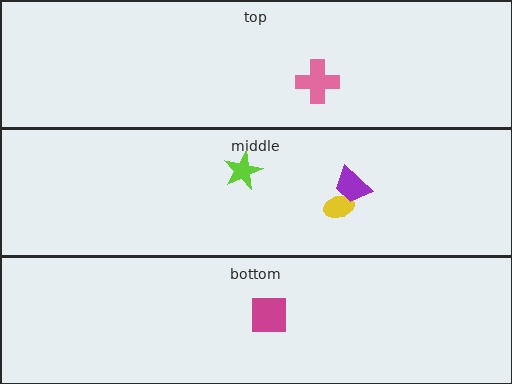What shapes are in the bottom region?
The magenta square.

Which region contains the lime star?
The middle region.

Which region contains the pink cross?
The top region.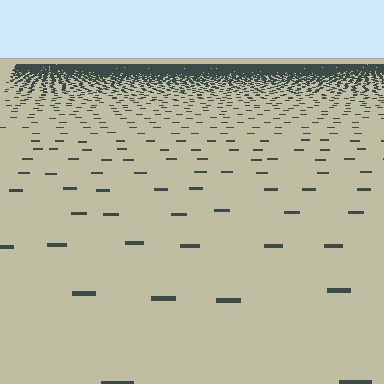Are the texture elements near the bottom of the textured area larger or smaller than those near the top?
Larger. Near the bottom, elements are closer to the viewer and appear at a bigger on-screen size.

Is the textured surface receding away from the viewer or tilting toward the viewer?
The surface is receding away from the viewer. Texture elements get smaller and denser toward the top.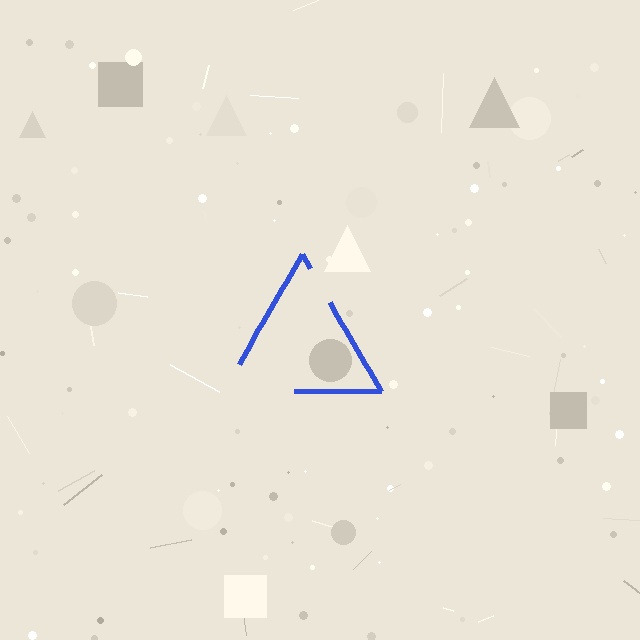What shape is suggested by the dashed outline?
The dashed outline suggests a triangle.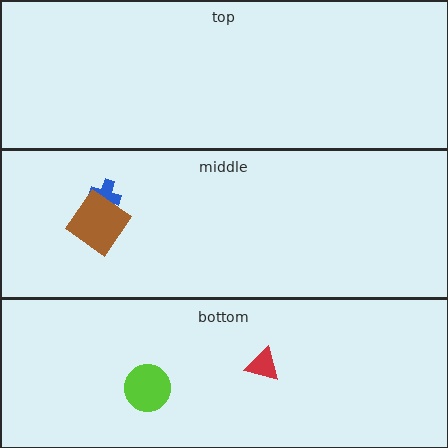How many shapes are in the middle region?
2.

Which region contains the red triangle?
The bottom region.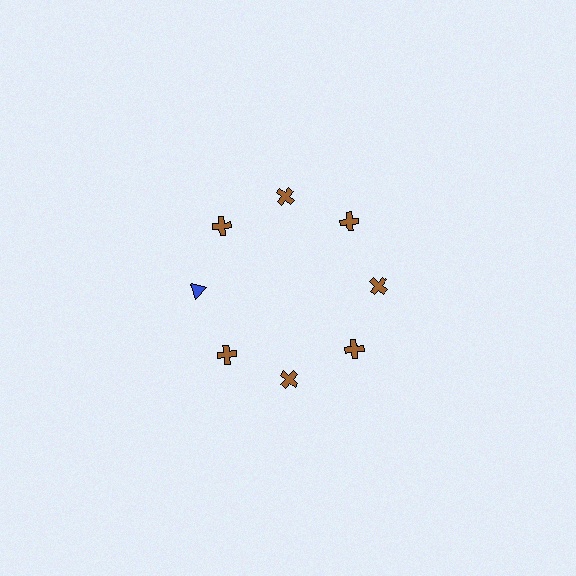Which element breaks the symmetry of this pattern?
The blue triangle at roughly the 9 o'clock position breaks the symmetry. All other shapes are brown crosses.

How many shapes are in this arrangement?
There are 8 shapes arranged in a ring pattern.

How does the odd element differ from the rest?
It differs in both color (blue instead of brown) and shape (triangle instead of cross).